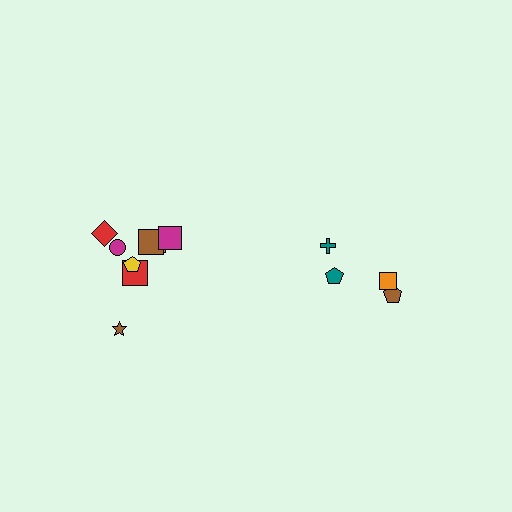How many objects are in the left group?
There are 8 objects.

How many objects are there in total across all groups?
There are 12 objects.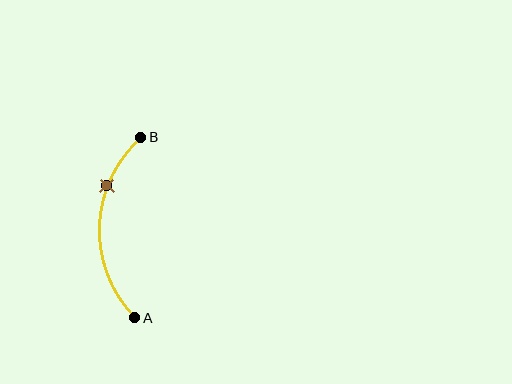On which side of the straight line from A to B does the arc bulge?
The arc bulges to the left of the straight line connecting A and B.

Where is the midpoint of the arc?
The arc midpoint is the point on the curve farthest from the straight line joining A and B. It sits to the left of that line.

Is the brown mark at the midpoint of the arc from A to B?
No. The brown mark lies on the arc but is closer to endpoint B. The arc midpoint would be at the point on the curve equidistant along the arc from both A and B.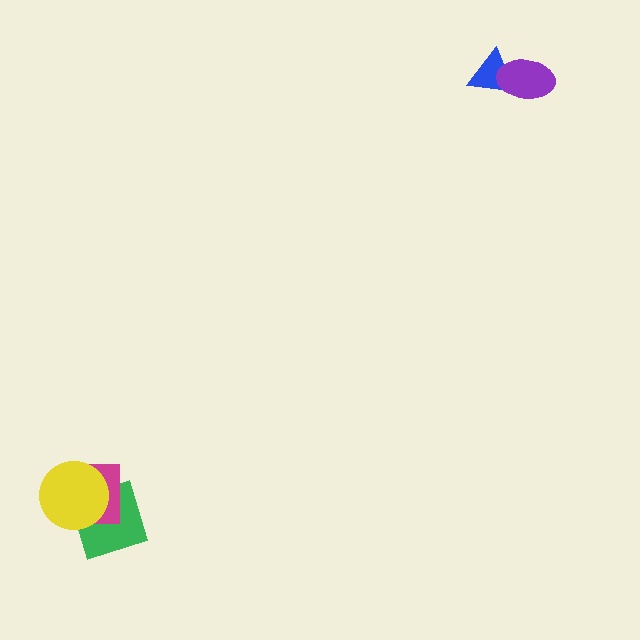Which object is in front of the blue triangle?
The purple ellipse is in front of the blue triangle.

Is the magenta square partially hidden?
Yes, it is partially covered by another shape.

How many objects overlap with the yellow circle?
2 objects overlap with the yellow circle.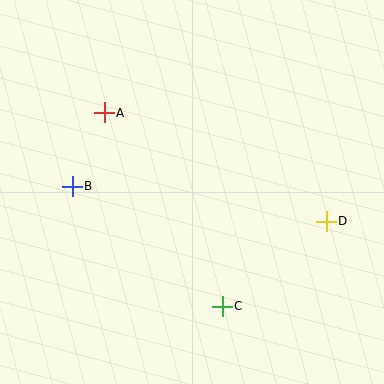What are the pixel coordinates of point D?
Point D is at (326, 221).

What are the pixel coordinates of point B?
Point B is at (72, 186).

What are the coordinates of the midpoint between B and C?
The midpoint between B and C is at (147, 246).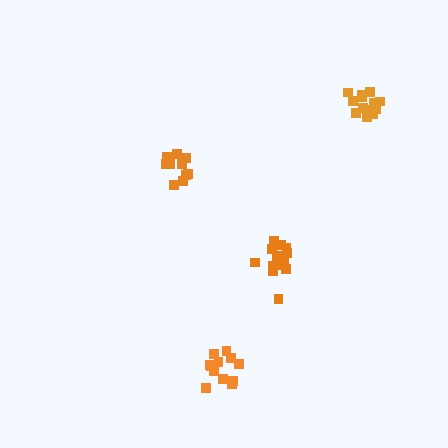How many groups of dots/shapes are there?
There are 4 groups.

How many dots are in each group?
Group 1: 14 dots, Group 2: 10 dots, Group 3: 15 dots, Group 4: 12 dots (51 total).